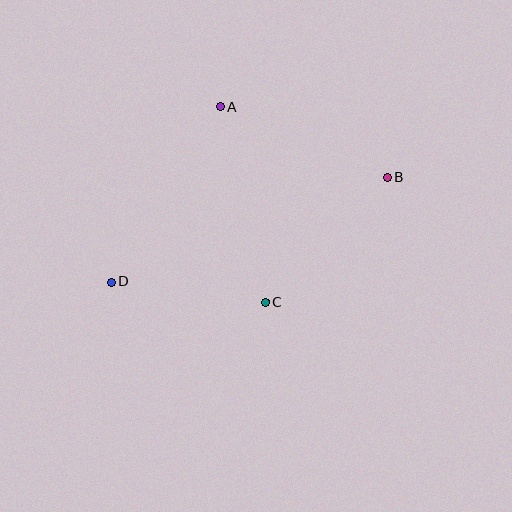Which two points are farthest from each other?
Points B and D are farthest from each other.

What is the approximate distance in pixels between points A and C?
The distance between A and C is approximately 200 pixels.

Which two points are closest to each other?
Points C and D are closest to each other.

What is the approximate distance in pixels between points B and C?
The distance between B and C is approximately 174 pixels.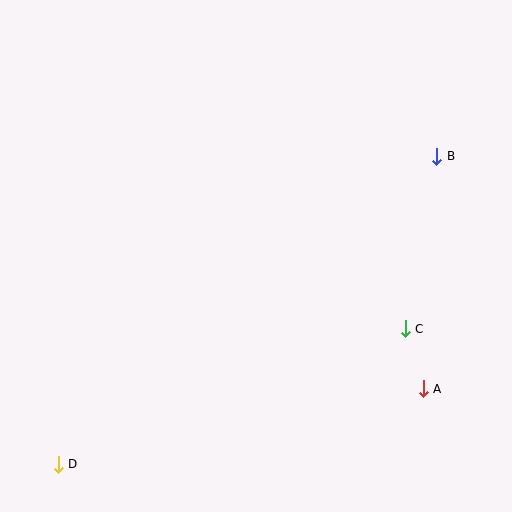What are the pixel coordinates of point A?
Point A is at (423, 389).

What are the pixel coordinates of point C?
Point C is at (405, 329).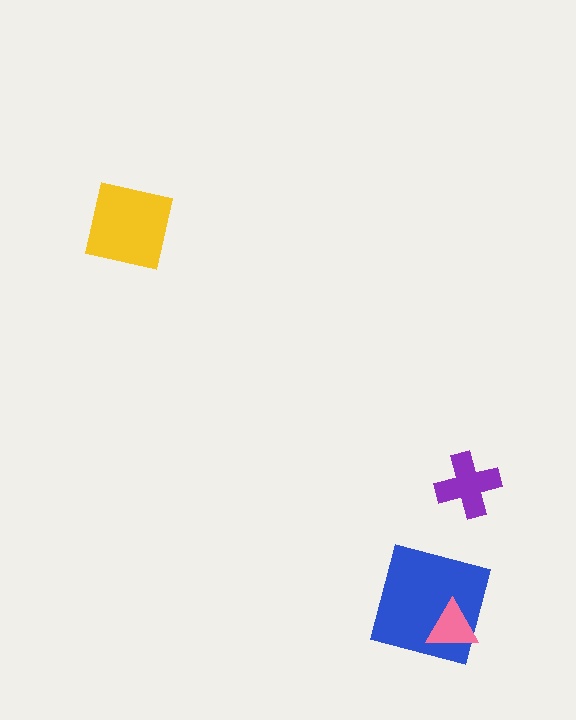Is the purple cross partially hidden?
No, no other shape covers it.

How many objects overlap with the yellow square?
0 objects overlap with the yellow square.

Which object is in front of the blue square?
The pink triangle is in front of the blue square.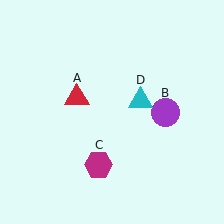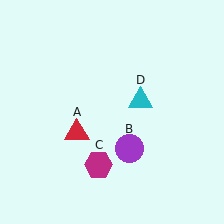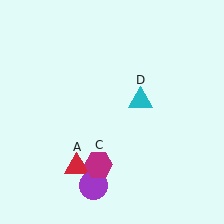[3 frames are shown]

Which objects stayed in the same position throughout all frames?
Magenta hexagon (object C) and cyan triangle (object D) remained stationary.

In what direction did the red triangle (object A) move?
The red triangle (object A) moved down.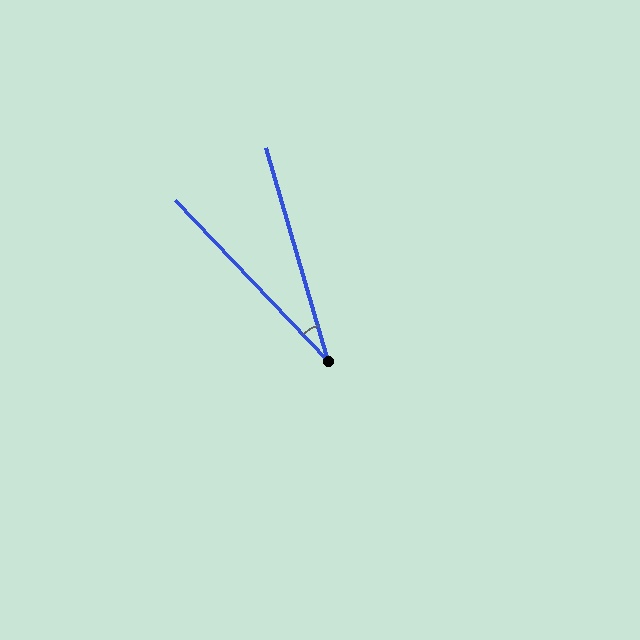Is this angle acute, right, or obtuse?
It is acute.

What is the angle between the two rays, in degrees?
Approximately 28 degrees.